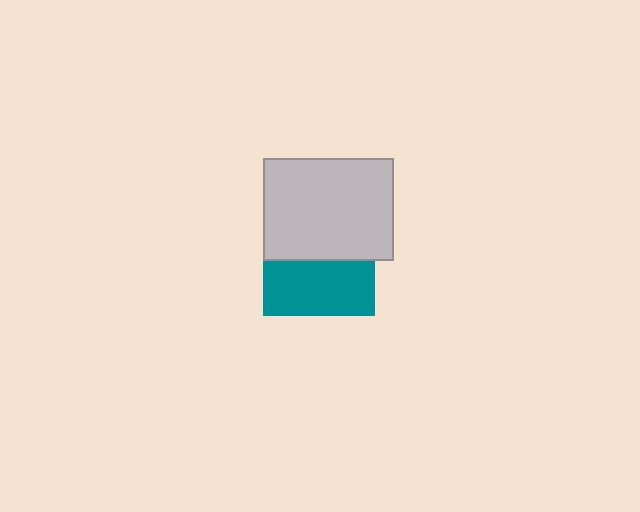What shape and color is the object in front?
The object in front is a light gray rectangle.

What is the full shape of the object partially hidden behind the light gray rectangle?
The partially hidden object is a teal square.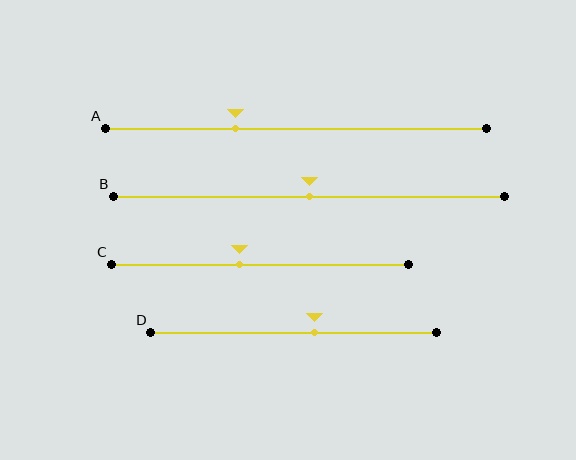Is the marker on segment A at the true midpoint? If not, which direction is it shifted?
No, the marker on segment A is shifted to the left by about 16% of the segment length.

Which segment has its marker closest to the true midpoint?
Segment B has its marker closest to the true midpoint.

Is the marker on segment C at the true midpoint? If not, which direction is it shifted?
No, the marker on segment C is shifted to the left by about 7% of the segment length.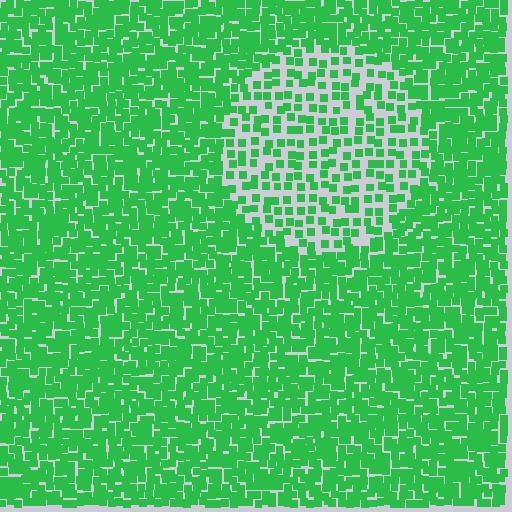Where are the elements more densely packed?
The elements are more densely packed outside the circle boundary.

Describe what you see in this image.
The image contains small green elements arranged at two different densities. A circle-shaped region is visible where the elements are less densely packed than the surrounding area.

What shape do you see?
I see a circle.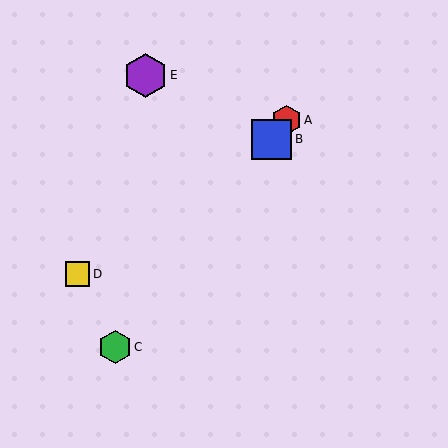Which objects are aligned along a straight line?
Objects A, B, C are aligned along a straight line.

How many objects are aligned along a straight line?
3 objects (A, B, C) are aligned along a straight line.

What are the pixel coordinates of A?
Object A is at (286, 120).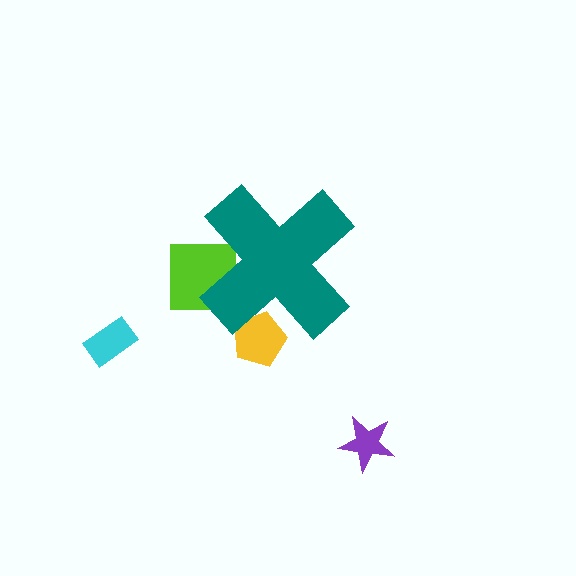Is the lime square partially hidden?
Yes, the lime square is partially hidden behind the teal cross.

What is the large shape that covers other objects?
A teal cross.